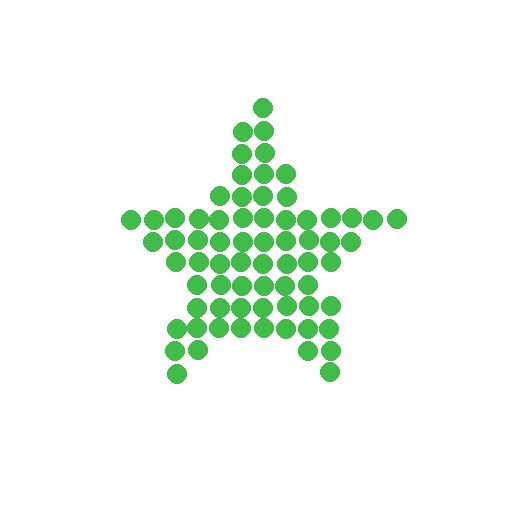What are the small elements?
The small elements are circles.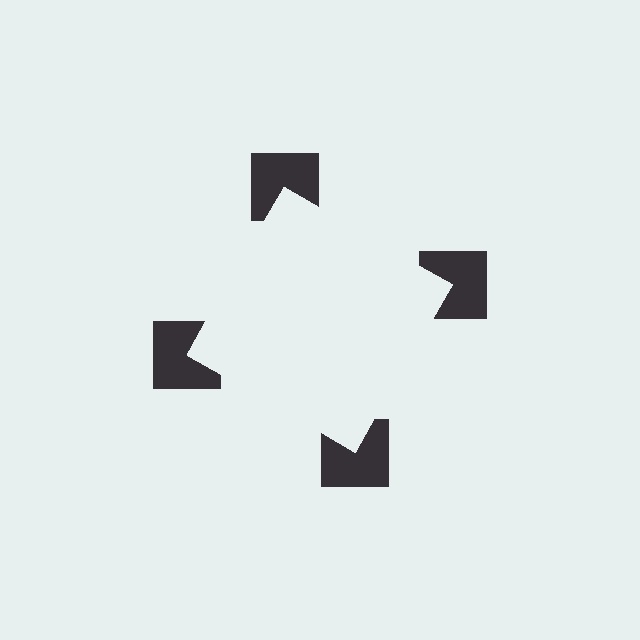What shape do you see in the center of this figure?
An illusory square — its edges are inferred from the aligned wedge cuts in the notched squares, not physically drawn.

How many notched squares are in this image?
There are 4 — one at each vertex of the illusory square.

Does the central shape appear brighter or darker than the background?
It typically appears slightly brighter than the background, even though no actual brightness change is drawn.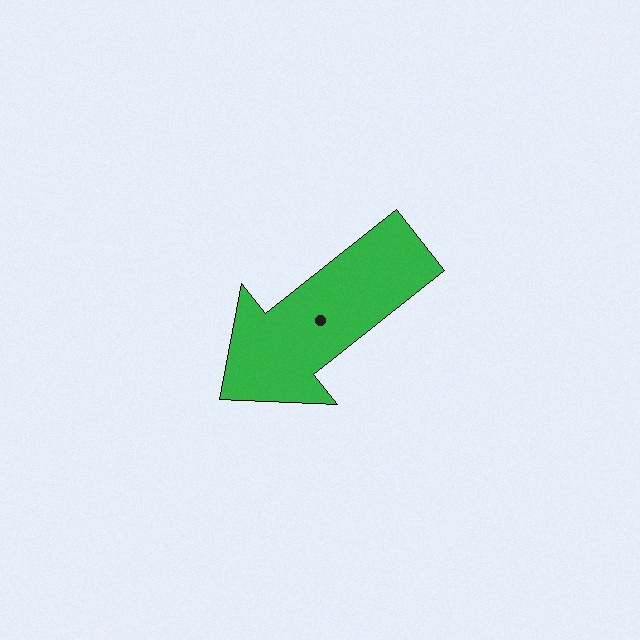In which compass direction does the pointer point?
Southwest.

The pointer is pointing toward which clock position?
Roughly 8 o'clock.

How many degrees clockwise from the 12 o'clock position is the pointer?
Approximately 232 degrees.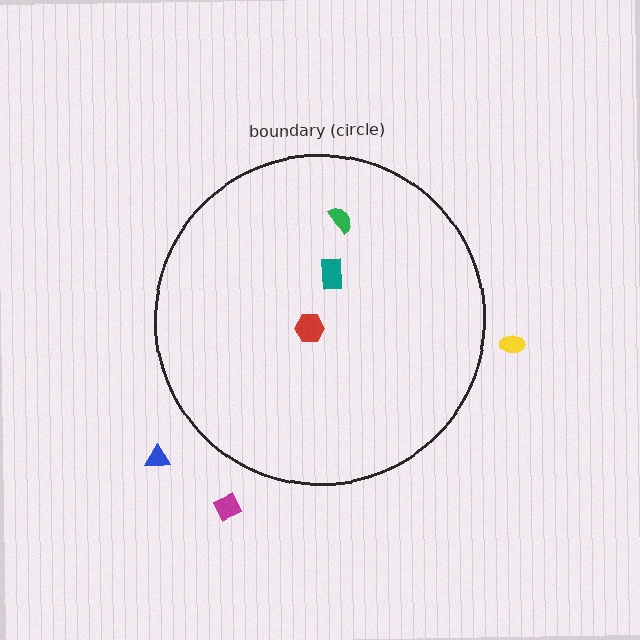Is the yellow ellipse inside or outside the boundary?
Outside.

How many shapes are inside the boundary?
3 inside, 3 outside.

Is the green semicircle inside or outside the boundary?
Inside.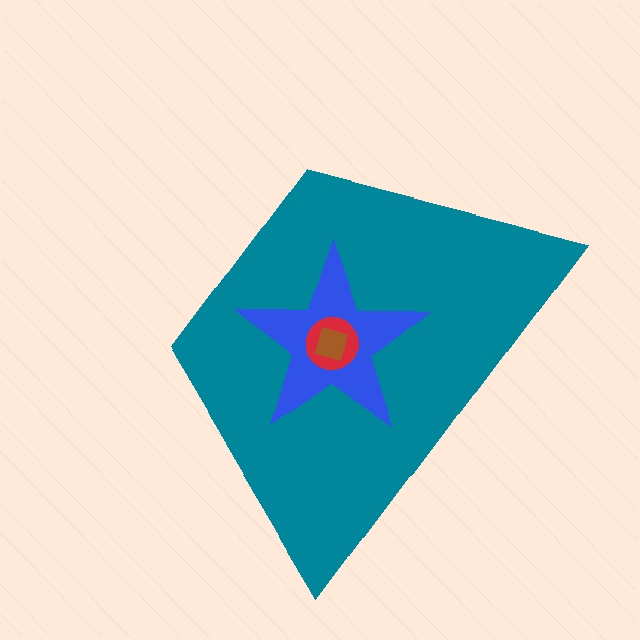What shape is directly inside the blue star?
The red circle.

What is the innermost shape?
The brown square.